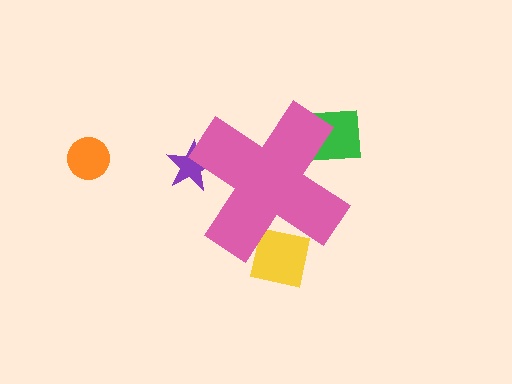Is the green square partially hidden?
Yes, the green square is partially hidden behind the pink cross.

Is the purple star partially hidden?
Yes, the purple star is partially hidden behind the pink cross.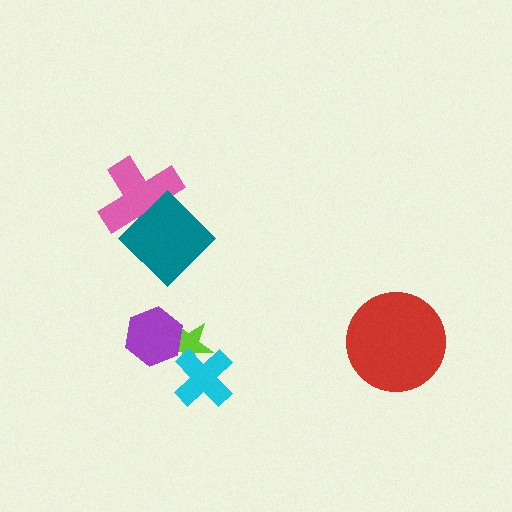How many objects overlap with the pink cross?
1 object overlaps with the pink cross.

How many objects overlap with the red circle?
0 objects overlap with the red circle.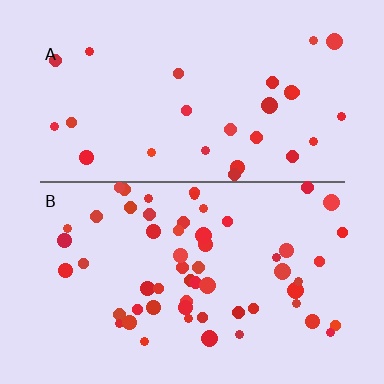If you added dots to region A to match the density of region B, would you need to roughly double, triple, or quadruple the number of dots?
Approximately double.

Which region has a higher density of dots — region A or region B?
B (the bottom).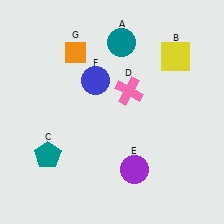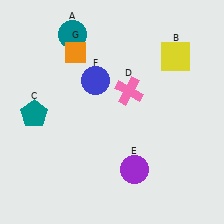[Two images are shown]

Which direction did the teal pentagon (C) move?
The teal pentagon (C) moved up.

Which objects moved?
The objects that moved are: the teal circle (A), the teal pentagon (C).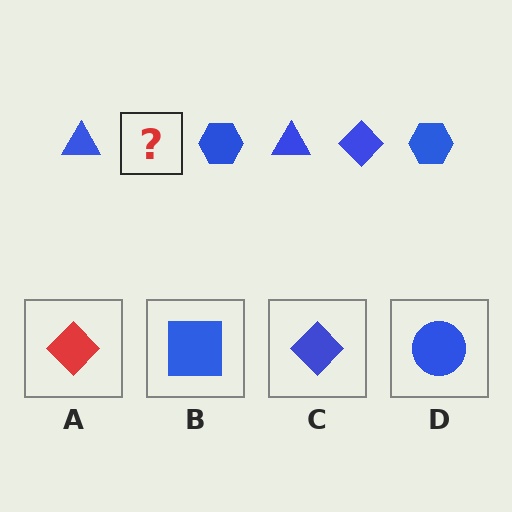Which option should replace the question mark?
Option C.